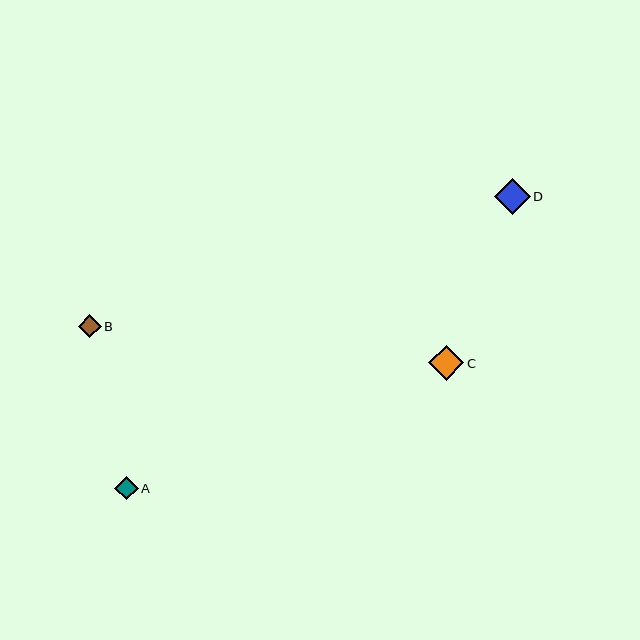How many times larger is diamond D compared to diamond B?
Diamond D is approximately 1.6 times the size of diamond B.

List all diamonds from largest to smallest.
From largest to smallest: D, C, A, B.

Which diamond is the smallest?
Diamond B is the smallest with a size of approximately 22 pixels.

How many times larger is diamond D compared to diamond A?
Diamond D is approximately 1.5 times the size of diamond A.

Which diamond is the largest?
Diamond D is the largest with a size of approximately 36 pixels.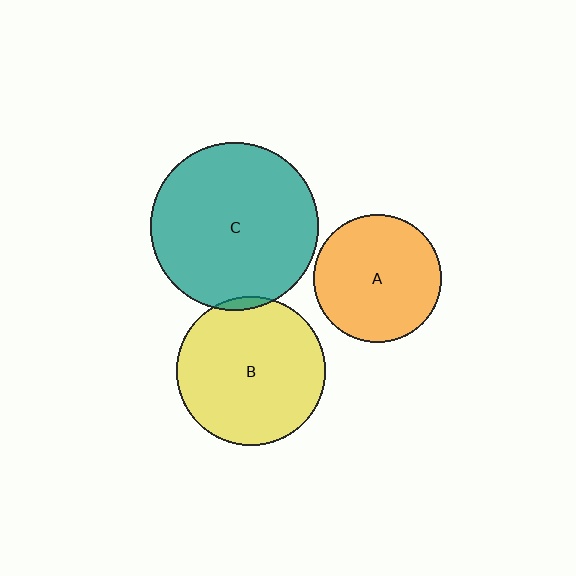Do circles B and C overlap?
Yes.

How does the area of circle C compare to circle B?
Approximately 1.3 times.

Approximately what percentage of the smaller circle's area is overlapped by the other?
Approximately 5%.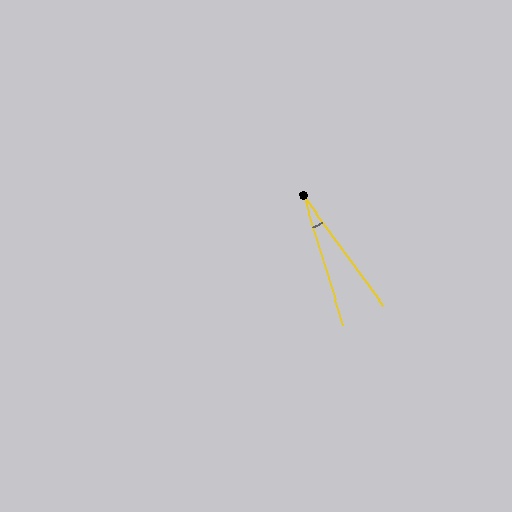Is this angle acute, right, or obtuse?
It is acute.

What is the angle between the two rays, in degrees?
Approximately 19 degrees.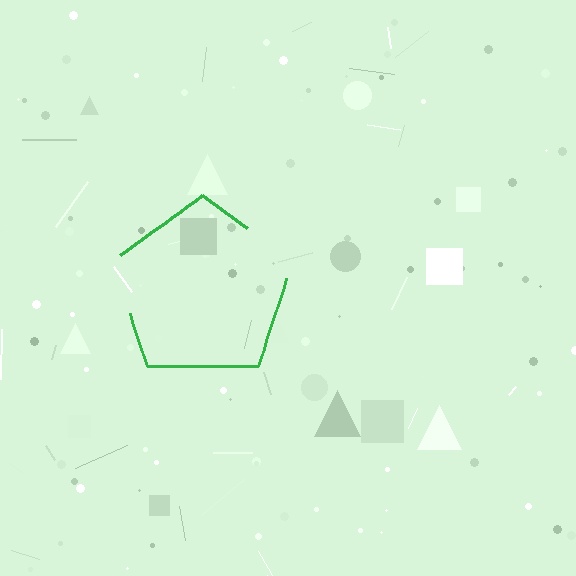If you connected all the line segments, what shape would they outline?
They would outline a pentagon.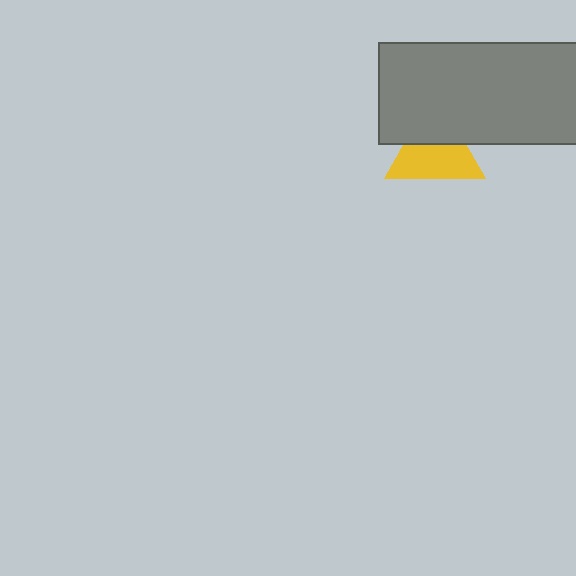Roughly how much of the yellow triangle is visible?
About half of it is visible (roughly 61%).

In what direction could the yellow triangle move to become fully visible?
The yellow triangle could move down. That would shift it out from behind the gray rectangle entirely.